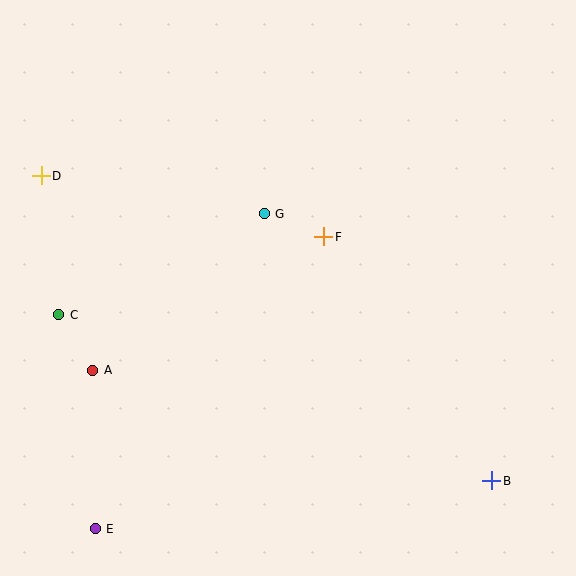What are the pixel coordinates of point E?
Point E is at (95, 529).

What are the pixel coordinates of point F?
Point F is at (324, 237).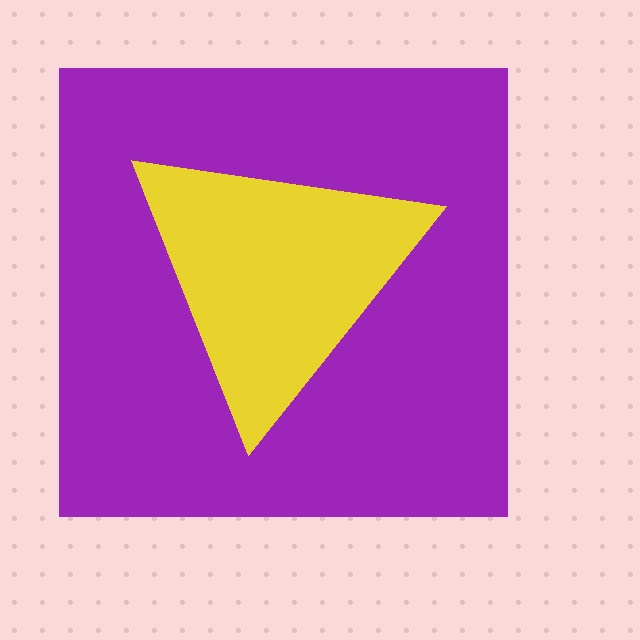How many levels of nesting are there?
2.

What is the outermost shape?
The purple square.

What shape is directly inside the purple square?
The yellow triangle.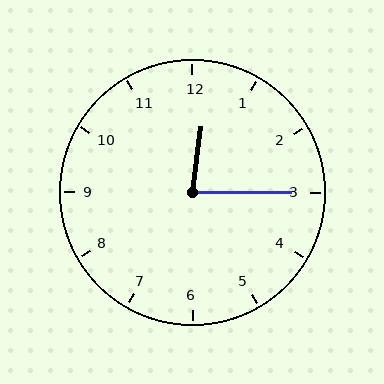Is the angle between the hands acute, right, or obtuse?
It is acute.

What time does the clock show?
12:15.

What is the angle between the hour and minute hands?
Approximately 82 degrees.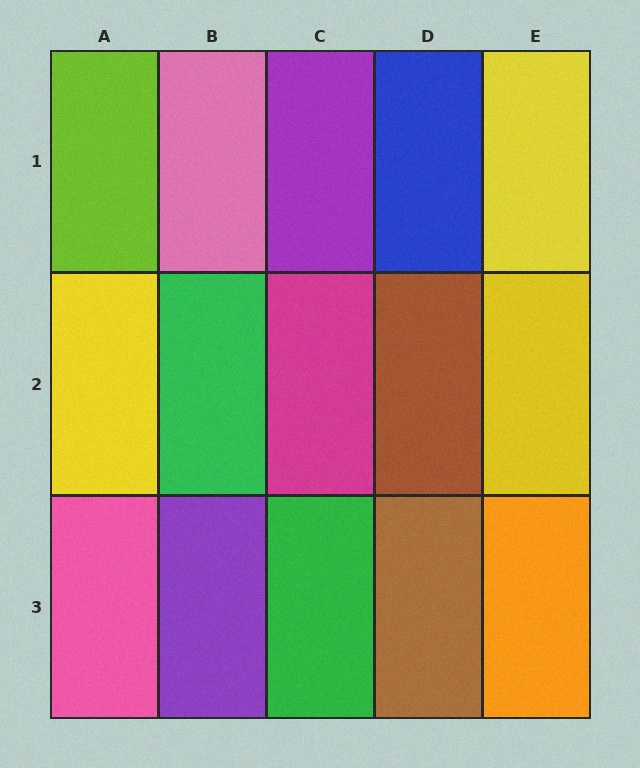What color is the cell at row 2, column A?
Yellow.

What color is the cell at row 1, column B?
Pink.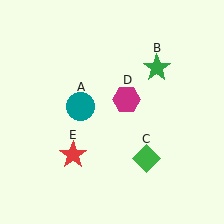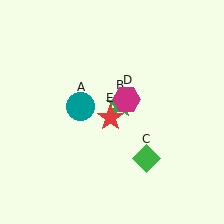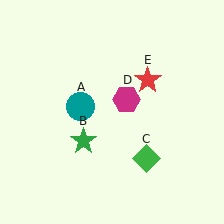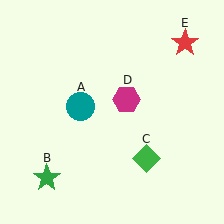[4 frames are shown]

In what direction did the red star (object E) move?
The red star (object E) moved up and to the right.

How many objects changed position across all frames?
2 objects changed position: green star (object B), red star (object E).